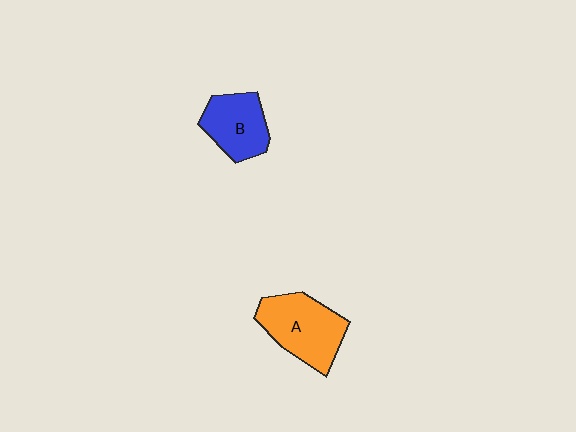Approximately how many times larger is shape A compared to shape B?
Approximately 1.3 times.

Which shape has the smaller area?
Shape B (blue).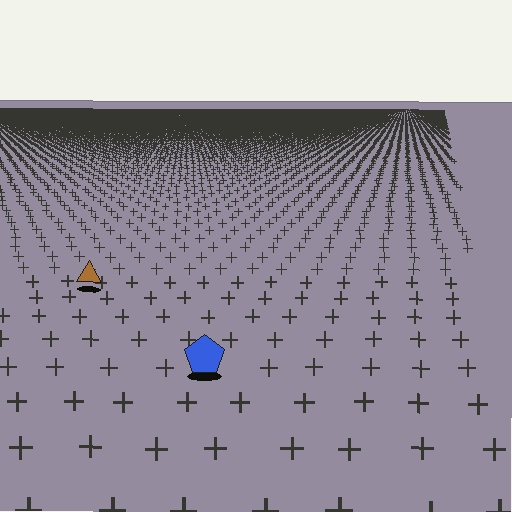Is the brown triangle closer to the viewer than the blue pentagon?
No. The blue pentagon is closer — you can tell from the texture gradient: the ground texture is coarser near it.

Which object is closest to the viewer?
The blue pentagon is closest. The texture marks near it are larger and more spread out.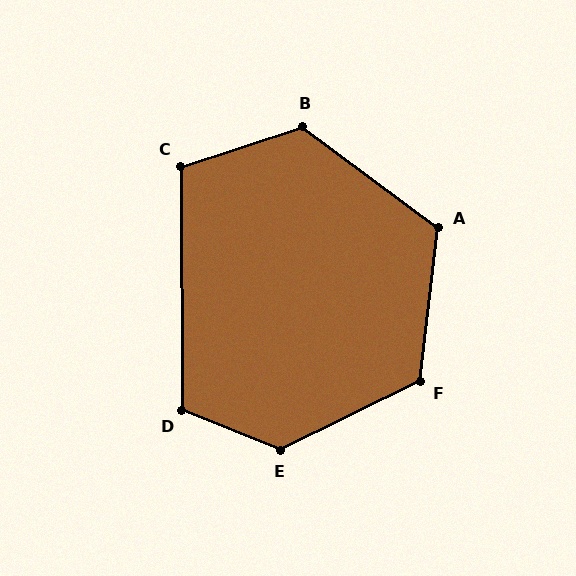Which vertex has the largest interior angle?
E, at approximately 132 degrees.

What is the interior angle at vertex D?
Approximately 112 degrees (obtuse).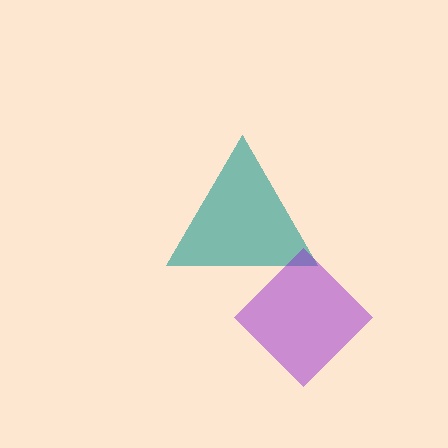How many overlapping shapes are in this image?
There are 2 overlapping shapes in the image.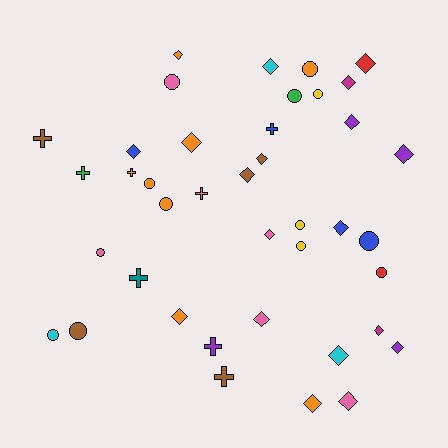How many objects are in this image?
There are 40 objects.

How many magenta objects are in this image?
There are 2 magenta objects.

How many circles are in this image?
There are 13 circles.